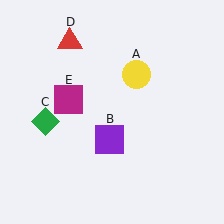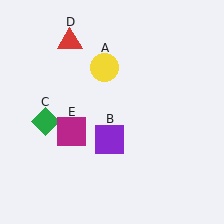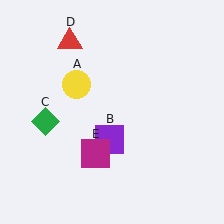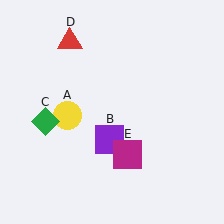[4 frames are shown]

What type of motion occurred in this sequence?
The yellow circle (object A), magenta square (object E) rotated counterclockwise around the center of the scene.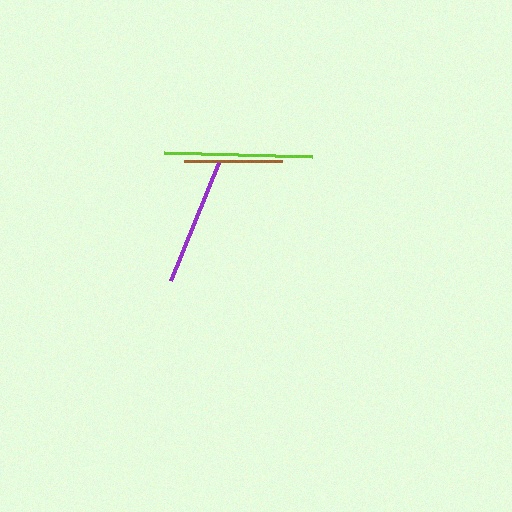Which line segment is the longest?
The lime line is the longest at approximately 148 pixels.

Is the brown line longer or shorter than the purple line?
The purple line is longer than the brown line.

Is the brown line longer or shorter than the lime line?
The lime line is longer than the brown line.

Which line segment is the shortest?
The brown line is the shortest at approximately 98 pixels.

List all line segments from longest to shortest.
From longest to shortest: lime, purple, brown.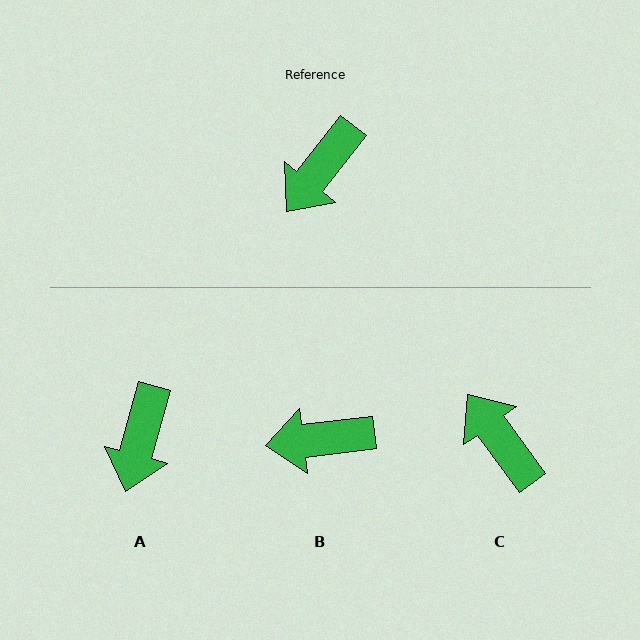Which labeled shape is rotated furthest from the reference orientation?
C, about 106 degrees away.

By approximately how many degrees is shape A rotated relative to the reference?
Approximately 23 degrees counter-clockwise.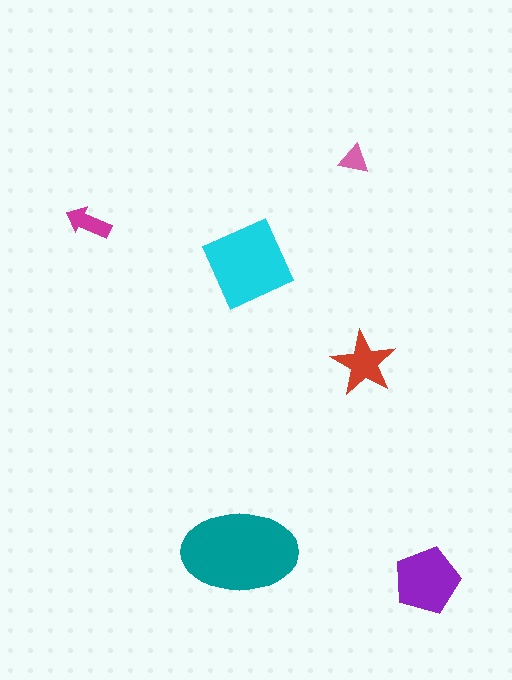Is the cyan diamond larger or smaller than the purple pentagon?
Larger.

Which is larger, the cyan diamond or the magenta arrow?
The cyan diamond.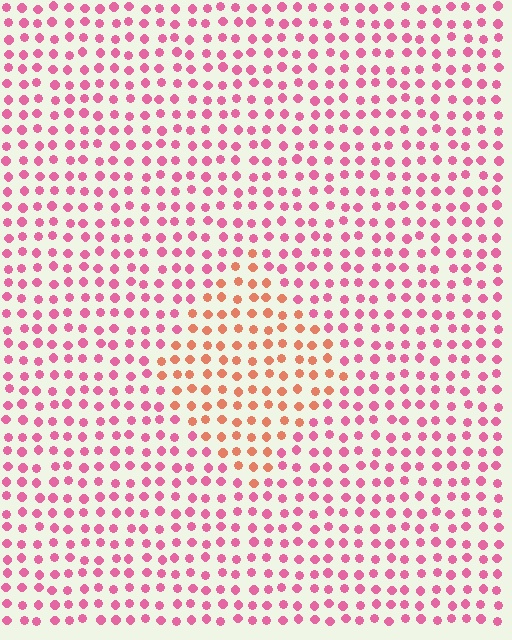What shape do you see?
I see a diamond.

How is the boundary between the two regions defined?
The boundary is defined purely by a slight shift in hue (about 41 degrees). Spacing, size, and orientation are identical on both sides.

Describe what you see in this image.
The image is filled with small pink elements in a uniform arrangement. A diamond-shaped region is visible where the elements are tinted to a slightly different hue, forming a subtle color boundary.